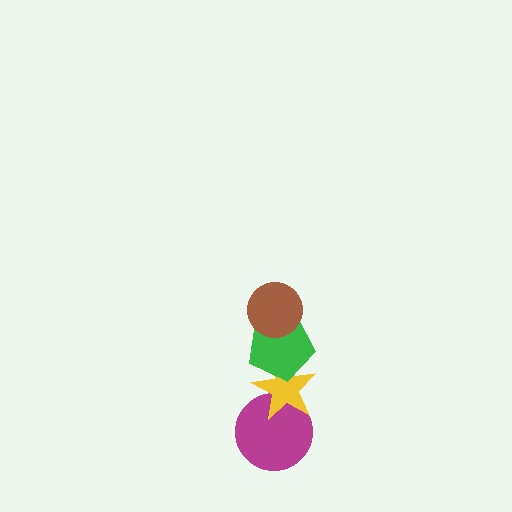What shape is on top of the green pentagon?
The brown circle is on top of the green pentagon.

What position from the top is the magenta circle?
The magenta circle is 4th from the top.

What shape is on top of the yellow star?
The green pentagon is on top of the yellow star.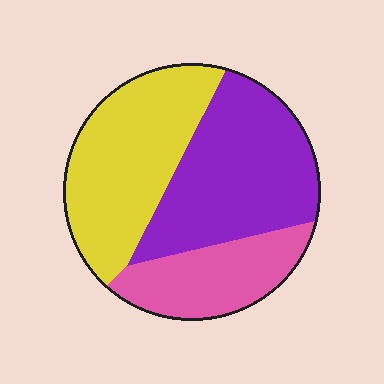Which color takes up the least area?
Pink, at roughly 20%.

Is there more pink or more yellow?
Yellow.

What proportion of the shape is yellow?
Yellow covers 38% of the shape.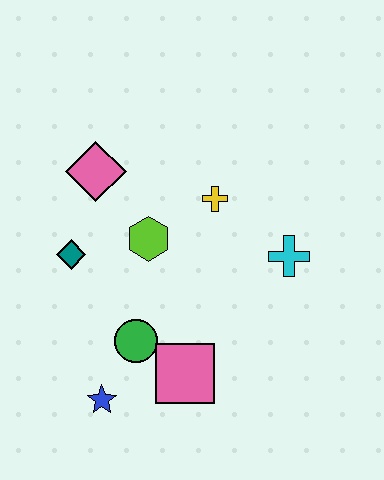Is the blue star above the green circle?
No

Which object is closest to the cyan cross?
The yellow cross is closest to the cyan cross.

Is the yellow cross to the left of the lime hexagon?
No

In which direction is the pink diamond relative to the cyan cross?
The pink diamond is to the left of the cyan cross.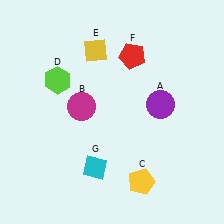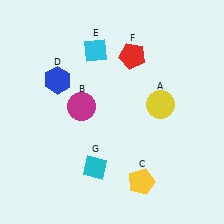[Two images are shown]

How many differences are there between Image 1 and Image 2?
There are 3 differences between the two images.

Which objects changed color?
A changed from purple to yellow. D changed from lime to blue. E changed from yellow to cyan.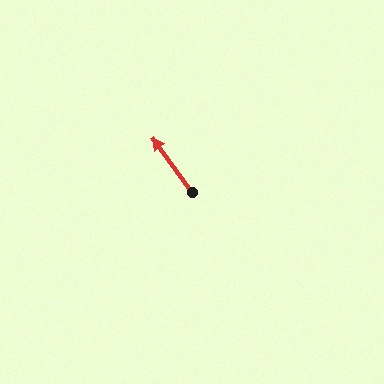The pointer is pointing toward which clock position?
Roughly 11 o'clock.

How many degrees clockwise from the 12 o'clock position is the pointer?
Approximately 324 degrees.